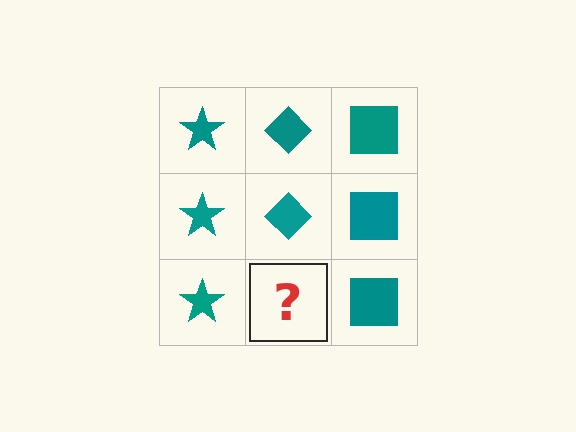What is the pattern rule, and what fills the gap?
The rule is that each column has a consistent shape. The gap should be filled with a teal diamond.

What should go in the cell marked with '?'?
The missing cell should contain a teal diamond.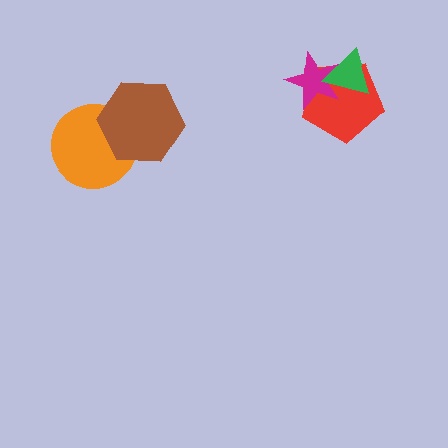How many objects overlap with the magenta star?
2 objects overlap with the magenta star.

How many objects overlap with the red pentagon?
2 objects overlap with the red pentagon.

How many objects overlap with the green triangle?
2 objects overlap with the green triangle.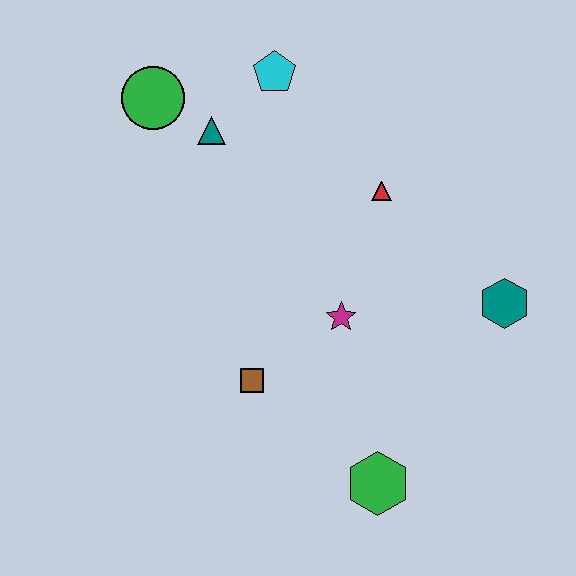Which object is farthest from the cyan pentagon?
The green hexagon is farthest from the cyan pentagon.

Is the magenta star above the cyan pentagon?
No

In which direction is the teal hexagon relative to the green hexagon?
The teal hexagon is above the green hexagon.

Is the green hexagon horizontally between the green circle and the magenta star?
No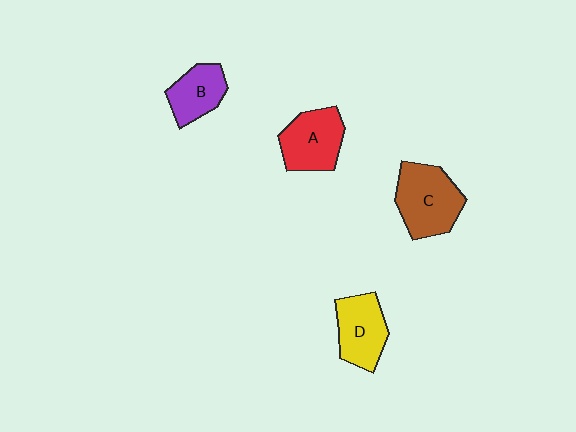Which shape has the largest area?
Shape C (brown).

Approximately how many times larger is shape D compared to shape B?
Approximately 1.2 times.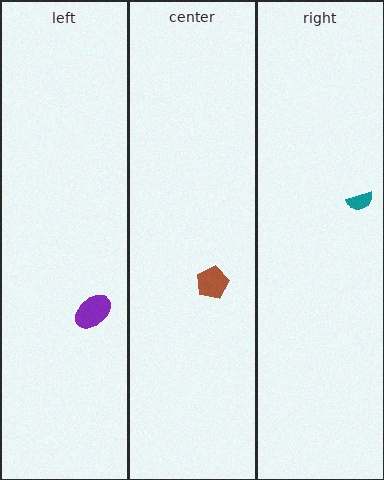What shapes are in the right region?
The teal semicircle.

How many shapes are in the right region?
1.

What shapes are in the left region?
The purple ellipse.